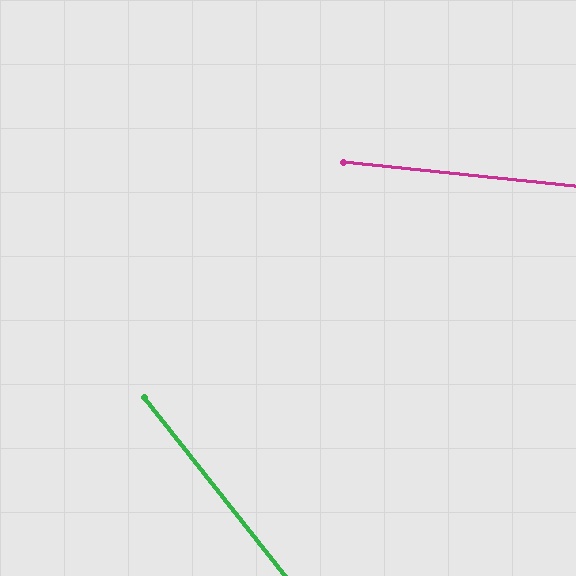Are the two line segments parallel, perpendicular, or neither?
Neither parallel nor perpendicular — they differ by about 46°.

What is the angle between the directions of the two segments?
Approximately 46 degrees.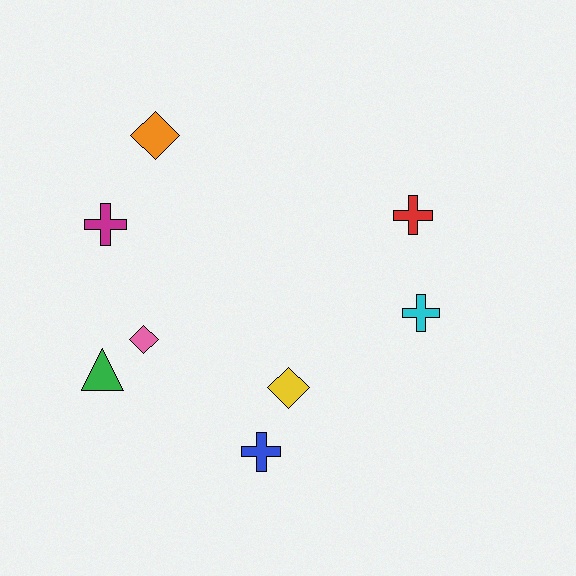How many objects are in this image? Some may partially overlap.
There are 8 objects.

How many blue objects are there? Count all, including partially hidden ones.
There is 1 blue object.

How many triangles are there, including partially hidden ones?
There is 1 triangle.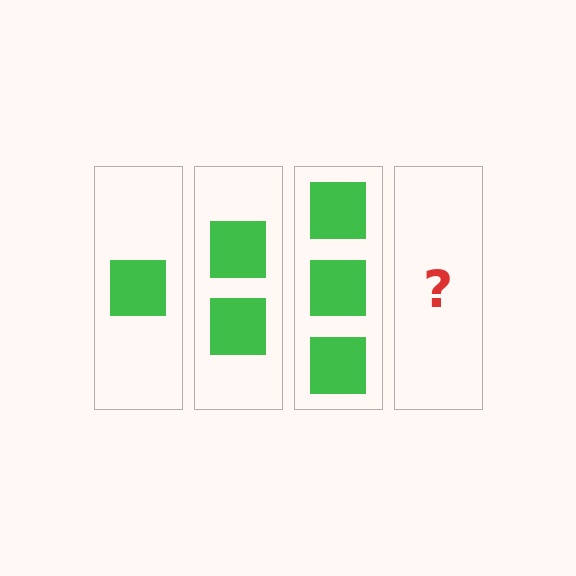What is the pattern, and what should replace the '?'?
The pattern is that each step adds one more square. The '?' should be 4 squares.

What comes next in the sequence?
The next element should be 4 squares.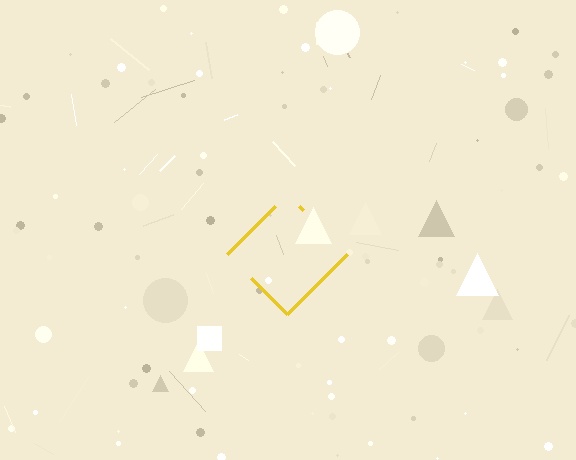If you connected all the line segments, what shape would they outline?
They would outline a diamond.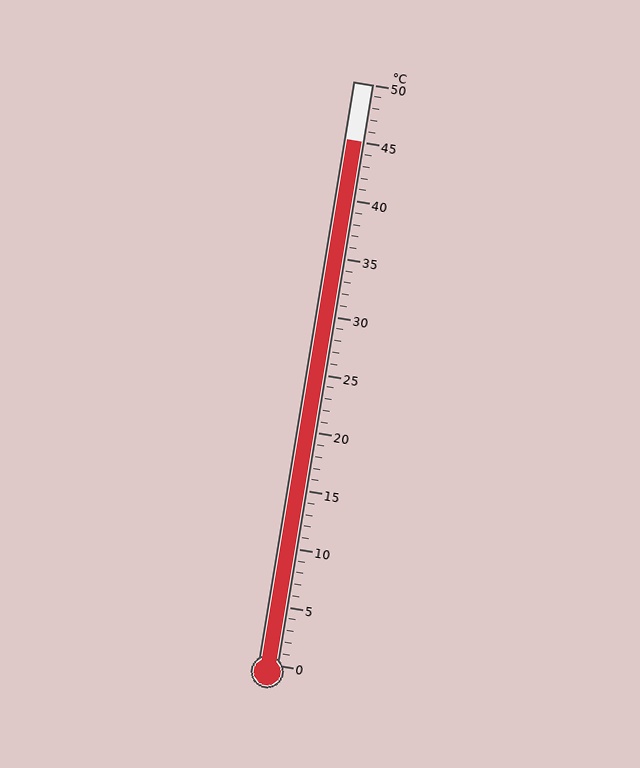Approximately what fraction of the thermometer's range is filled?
The thermometer is filled to approximately 90% of its range.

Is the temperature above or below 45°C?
The temperature is at 45°C.